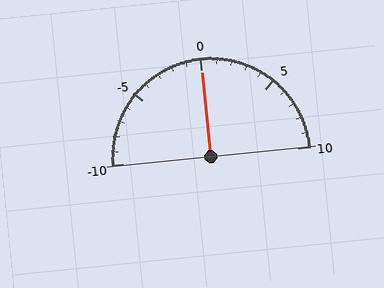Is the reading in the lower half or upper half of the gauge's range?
The reading is in the upper half of the range (-10 to 10).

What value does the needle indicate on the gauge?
The needle indicates approximately 0.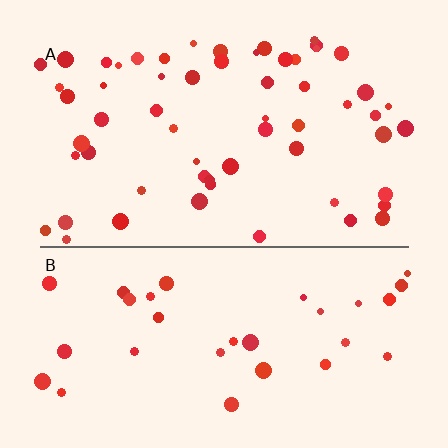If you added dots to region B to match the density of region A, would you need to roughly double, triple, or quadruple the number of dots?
Approximately double.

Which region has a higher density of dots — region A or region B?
A (the top).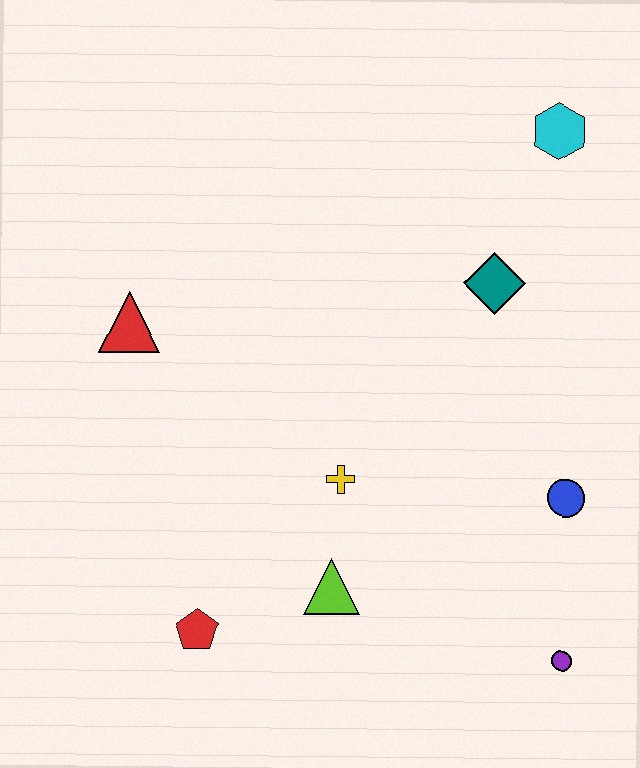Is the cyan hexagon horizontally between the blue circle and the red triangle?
Yes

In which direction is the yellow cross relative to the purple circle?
The yellow cross is to the left of the purple circle.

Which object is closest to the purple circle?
The blue circle is closest to the purple circle.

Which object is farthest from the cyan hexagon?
The red pentagon is farthest from the cyan hexagon.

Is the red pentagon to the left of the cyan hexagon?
Yes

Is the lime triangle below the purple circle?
No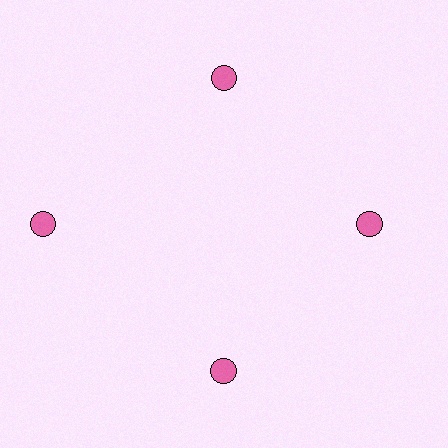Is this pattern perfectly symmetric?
No. The 4 pink circles are arranged in a ring, but one element near the 9 o'clock position is pushed outward from the center, breaking the 4-fold rotational symmetry.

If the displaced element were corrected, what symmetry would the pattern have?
It would have 4-fold rotational symmetry — the pattern would map onto itself every 90 degrees.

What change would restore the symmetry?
The symmetry would be restored by moving it inward, back onto the ring so that all 4 circles sit at equal angles and equal distance from the center.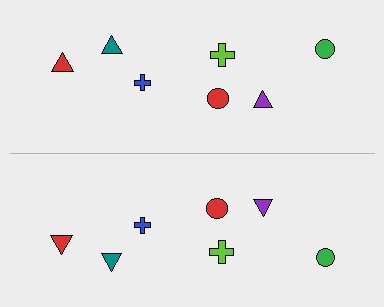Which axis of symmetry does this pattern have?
The pattern has a horizontal axis of symmetry running through the center of the image.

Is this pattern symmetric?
Yes, this pattern has bilateral (reflection) symmetry.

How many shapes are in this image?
There are 14 shapes in this image.